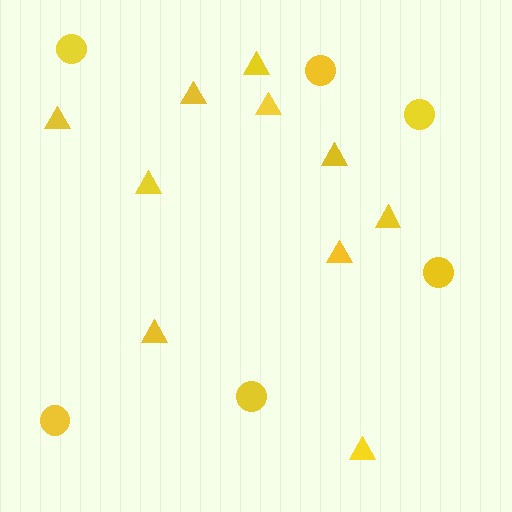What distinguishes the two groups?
There are 2 groups: one group of circles (6) and one group of triangles (10).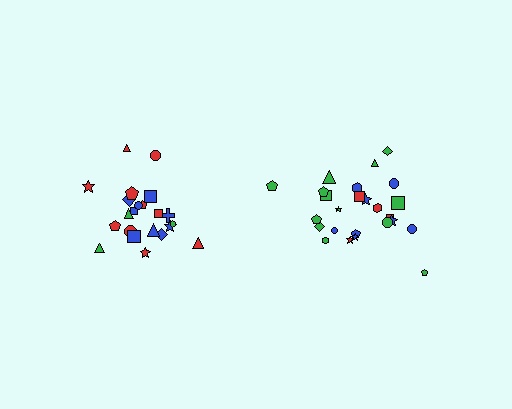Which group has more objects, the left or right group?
The right group.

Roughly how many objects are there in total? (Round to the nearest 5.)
Roughly 45 objects in total.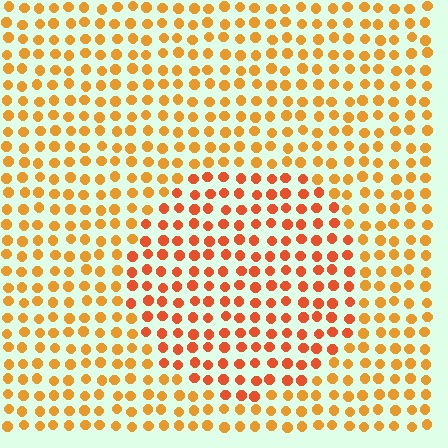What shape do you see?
I see a circle.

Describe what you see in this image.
The image is filled with small orange elements in a uniform arrangement. A circle-shaped region is visible where the elements are tinted to a slightly different hue, forming a subtle color boundary.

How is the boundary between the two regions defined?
The boundary is defined purely by a slight shift in hue (about 24 degrees). Spacing, size, and orientation are identical on both sides.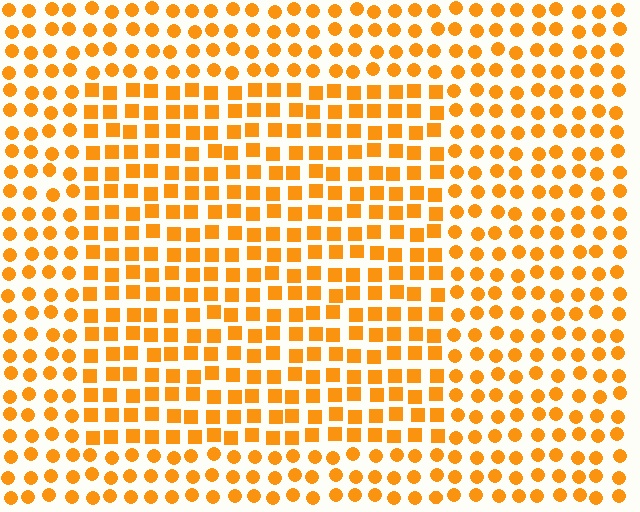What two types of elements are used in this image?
The image uses squares inside the rectangle region and circles outside it.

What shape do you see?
I see a rectangle.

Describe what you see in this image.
The image is filled with small orange elements arranged in a uniform grid. A rectangle-shaped region contains squares, while the surrounding area contains circles. The boundary is defined purely by the change in element shape.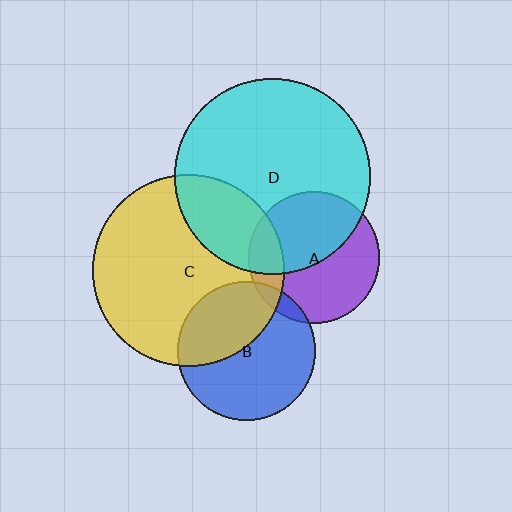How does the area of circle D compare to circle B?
Approximately 2.0 times.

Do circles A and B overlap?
Yes.